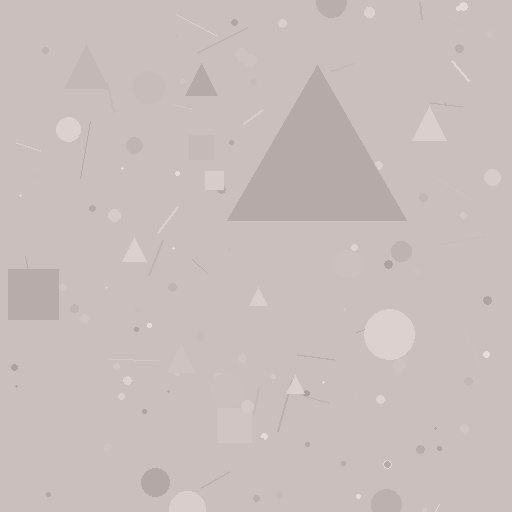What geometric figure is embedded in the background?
A triangle is embedded in the background.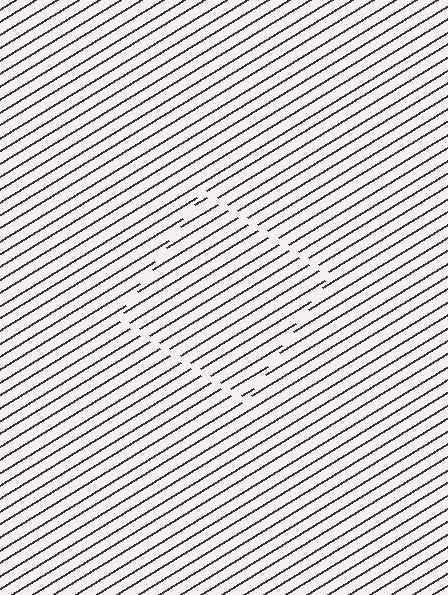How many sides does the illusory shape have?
4 sides — the line-ends trace a square.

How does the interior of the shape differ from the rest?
The interior of the shape contains the same grating, shifted by half a period — the contour is defined by the phase discontinuity where line-ends from the inner and outer gratings abut.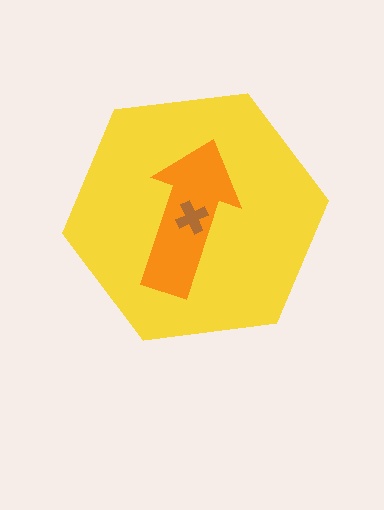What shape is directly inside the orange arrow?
The brown cross.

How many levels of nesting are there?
3.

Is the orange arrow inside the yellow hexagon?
Yes.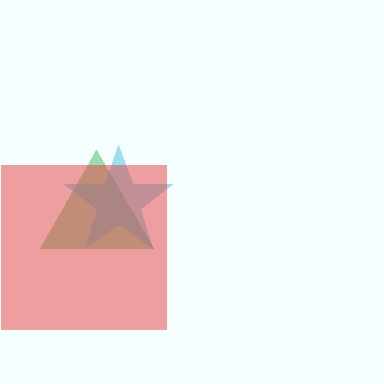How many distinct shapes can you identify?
There are 3 distinct shapes: a green triangle, a cyan star, a red square.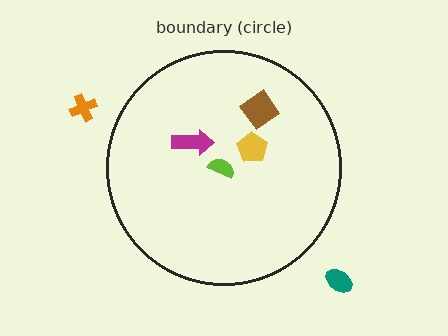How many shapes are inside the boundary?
4 inside, 2 outside.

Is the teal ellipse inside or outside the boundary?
Outside.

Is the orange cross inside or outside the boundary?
Outside.